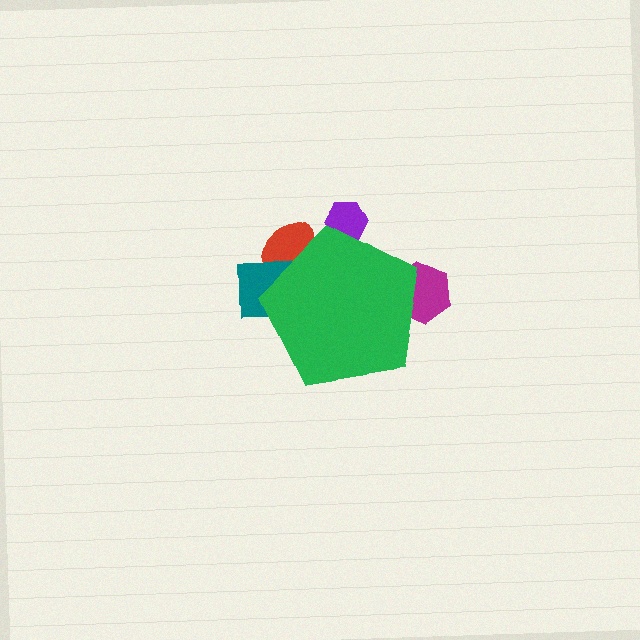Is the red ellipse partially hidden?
Yes, the red ellipse is partially hidden behind the green pentagon.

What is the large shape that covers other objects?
A green pentagon.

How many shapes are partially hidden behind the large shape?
4 shapes are partially hidden.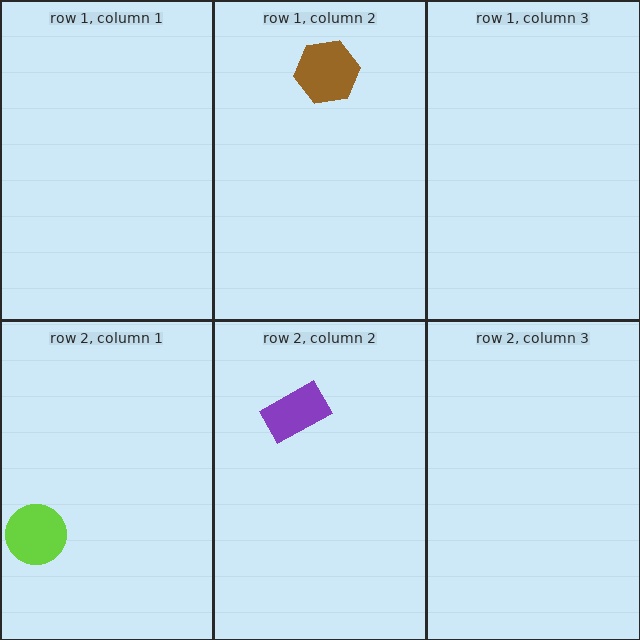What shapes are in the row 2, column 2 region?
The purple rectangle.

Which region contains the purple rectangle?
The row 2, column 2 region.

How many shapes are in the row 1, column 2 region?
1.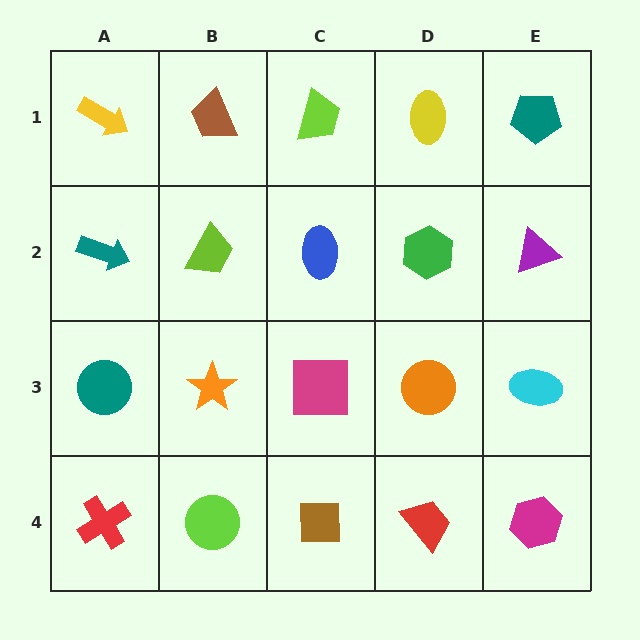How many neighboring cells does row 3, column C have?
4.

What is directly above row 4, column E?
A cyan ellipse.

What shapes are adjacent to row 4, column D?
An orange circle (row 3, column D), a brown square (row 4, column C), a magenta hexagon (row 4, column E).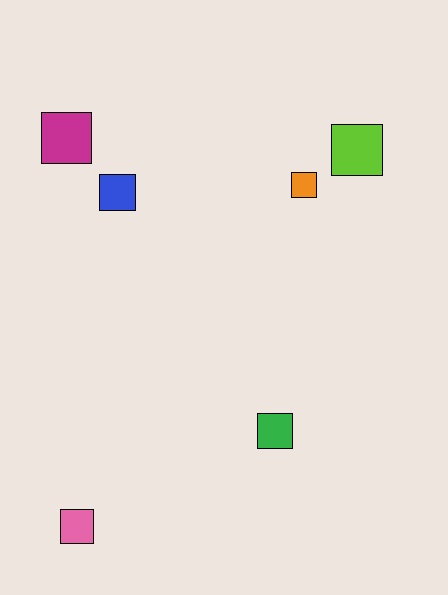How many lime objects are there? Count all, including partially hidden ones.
There is 1 lime object.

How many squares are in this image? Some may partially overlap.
There are 6 squares.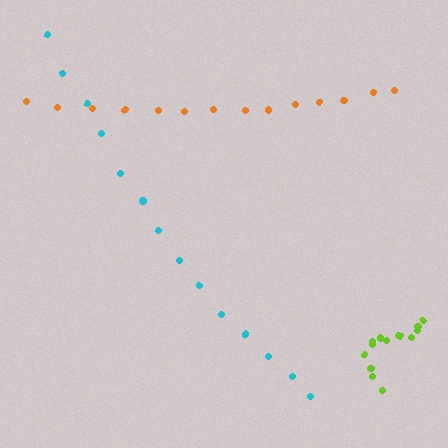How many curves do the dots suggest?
There are 3 distinct paths.